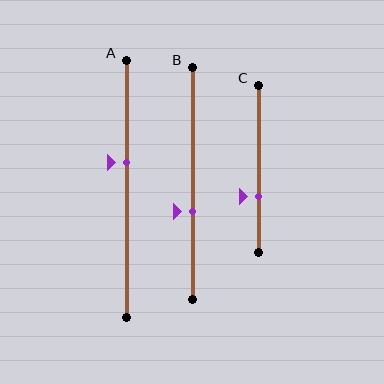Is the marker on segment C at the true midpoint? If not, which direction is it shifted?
No, the marker on segment C is shifted downward by about 17% of the segment length.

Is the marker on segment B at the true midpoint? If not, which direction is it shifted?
No, the marker on segment B is shifted downward by about 12% of the segment length.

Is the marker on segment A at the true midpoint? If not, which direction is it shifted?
No, the marker on segment A is shifted upward by about 10% of the segment length.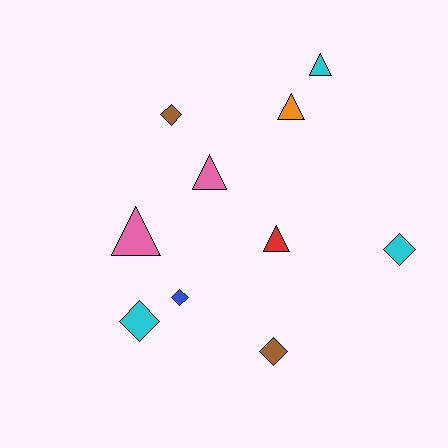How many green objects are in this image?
There are no green objects.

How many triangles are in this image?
There are 5 triangles.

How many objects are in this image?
There are 10 objects.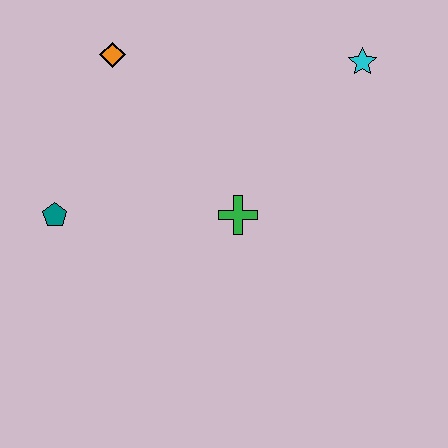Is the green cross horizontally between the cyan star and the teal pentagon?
Yes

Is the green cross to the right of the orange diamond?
Yes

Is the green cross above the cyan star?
No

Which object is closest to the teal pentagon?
The orange diamond is closest to the teal pentagon.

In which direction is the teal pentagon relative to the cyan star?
The teal pentagon is to the left of the cyan star.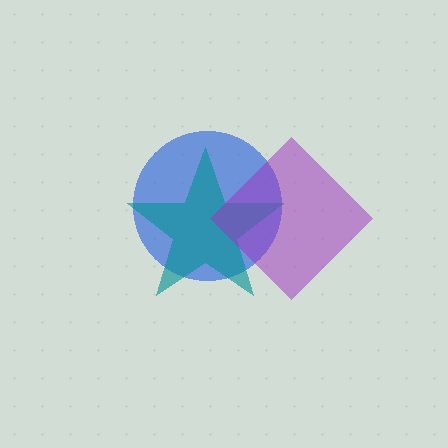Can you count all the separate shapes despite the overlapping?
Yes, there are 3 separate shapes.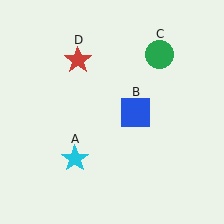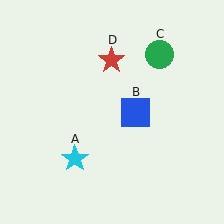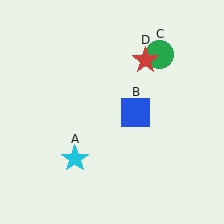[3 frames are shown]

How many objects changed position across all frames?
1 object changed position: red star (object D).